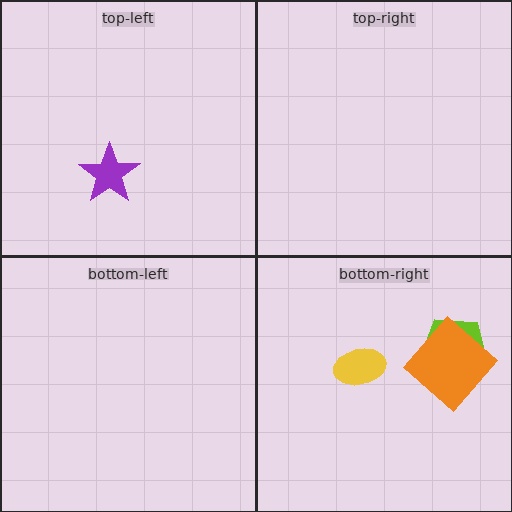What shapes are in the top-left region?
The purple star.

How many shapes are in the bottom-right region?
3.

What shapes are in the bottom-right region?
The lime pentagon, the yellow ellipse, the orange diamond.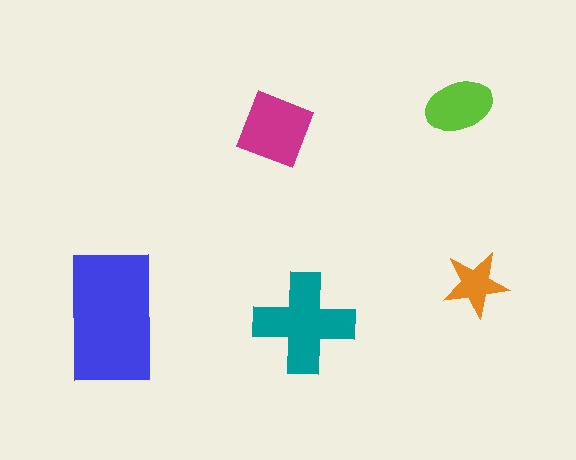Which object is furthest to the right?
The orange star is rightmost.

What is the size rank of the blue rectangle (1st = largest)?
1st.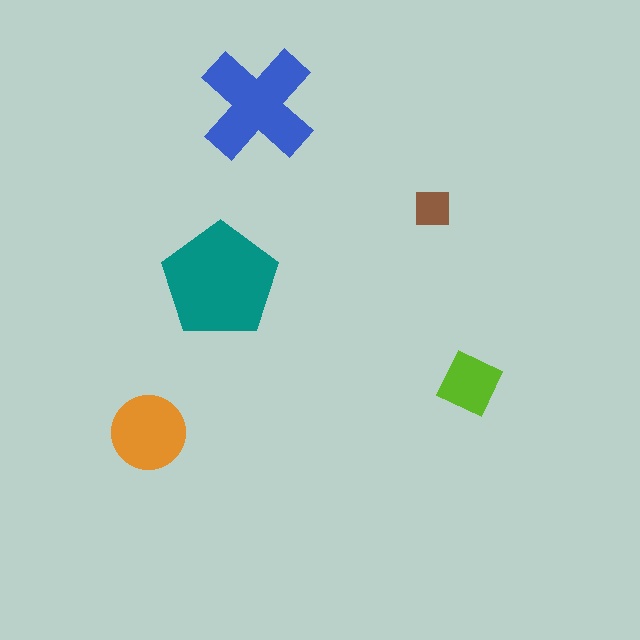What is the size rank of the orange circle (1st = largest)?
3rd.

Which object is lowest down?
The orange circle is bottommost.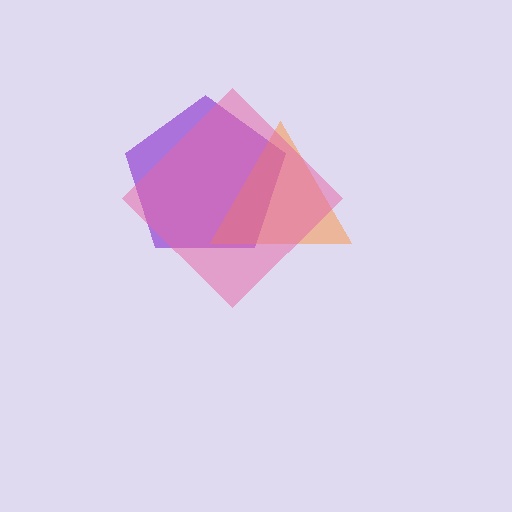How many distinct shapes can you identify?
There are 3 distinct shapes: a purple pentagon, an orange triangle, a pink diamond.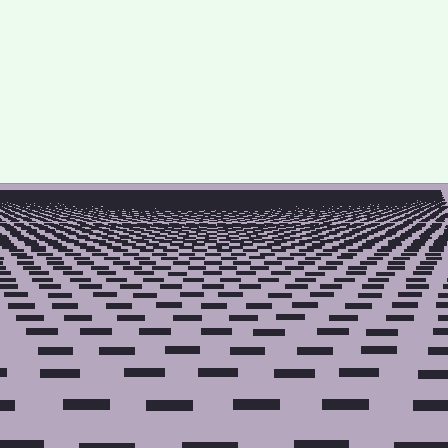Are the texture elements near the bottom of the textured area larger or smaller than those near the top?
Larger. Near the bottom, elements are closer to the viewer and appear at a bigger on-screen size.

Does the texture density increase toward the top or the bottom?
Density increases toward the top.